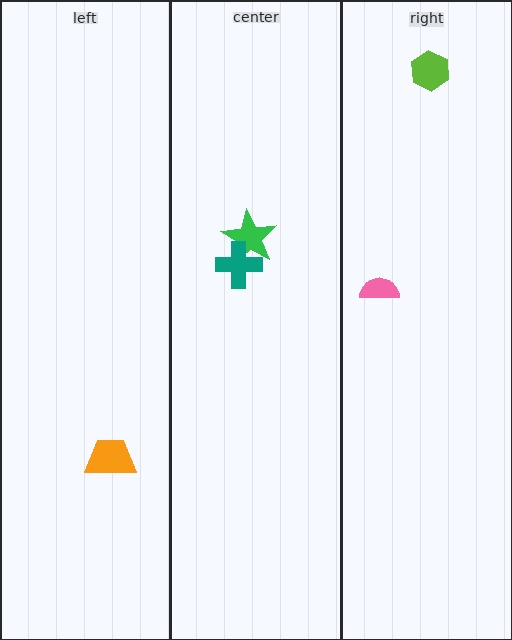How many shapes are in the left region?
1.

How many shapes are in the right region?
2.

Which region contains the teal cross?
The center region.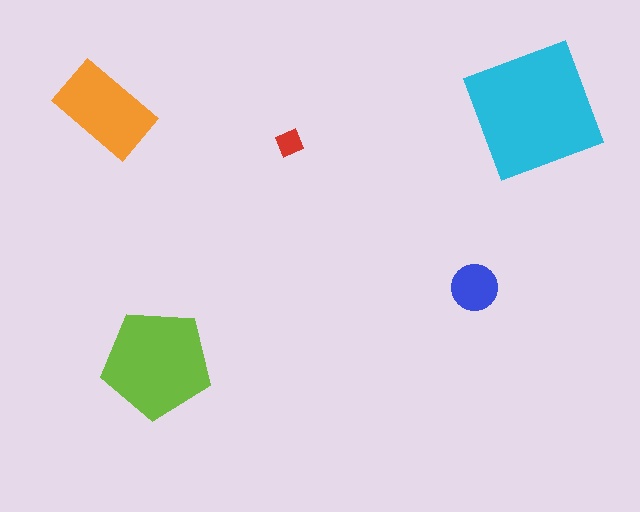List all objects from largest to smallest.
The cyan square, the lime pentagon, the orange rectangle, the blue circle, the red diamond.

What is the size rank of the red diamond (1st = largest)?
5th.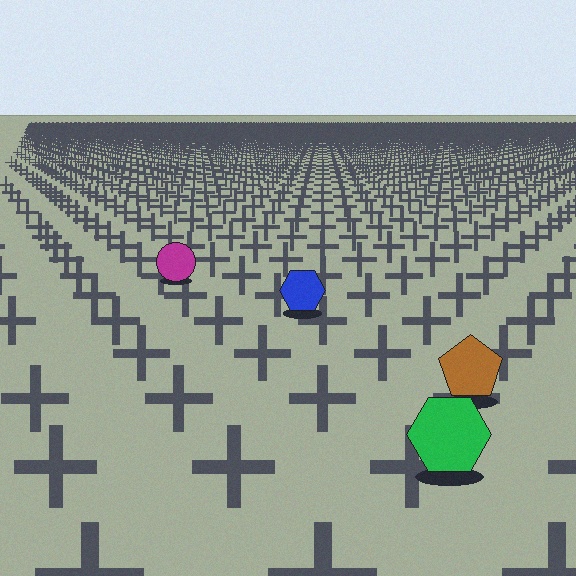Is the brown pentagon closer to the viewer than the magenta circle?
Yes. The brown pentagon is closer — you can tell from the texture gradient: the ground texture is coarser near it.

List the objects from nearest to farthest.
From nearest to farthest: the green hexagon, the brown pentagon, the blue hexagon, the magenta circle.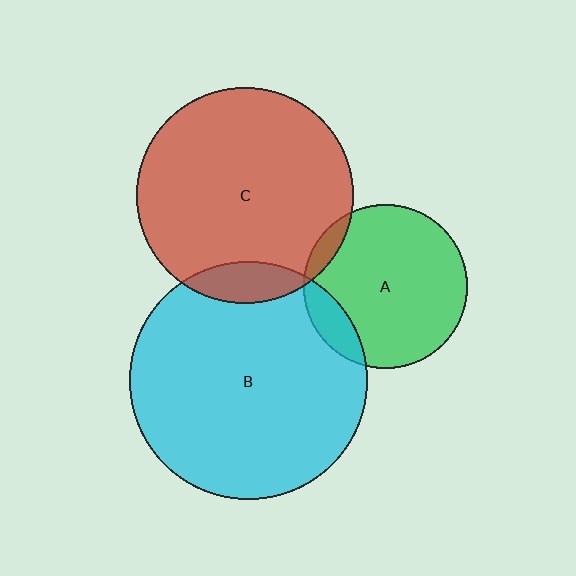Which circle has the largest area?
Circle B (cyan).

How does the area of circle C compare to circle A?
Approximately 1.7 times.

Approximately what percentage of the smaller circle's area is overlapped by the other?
Approximately 5%.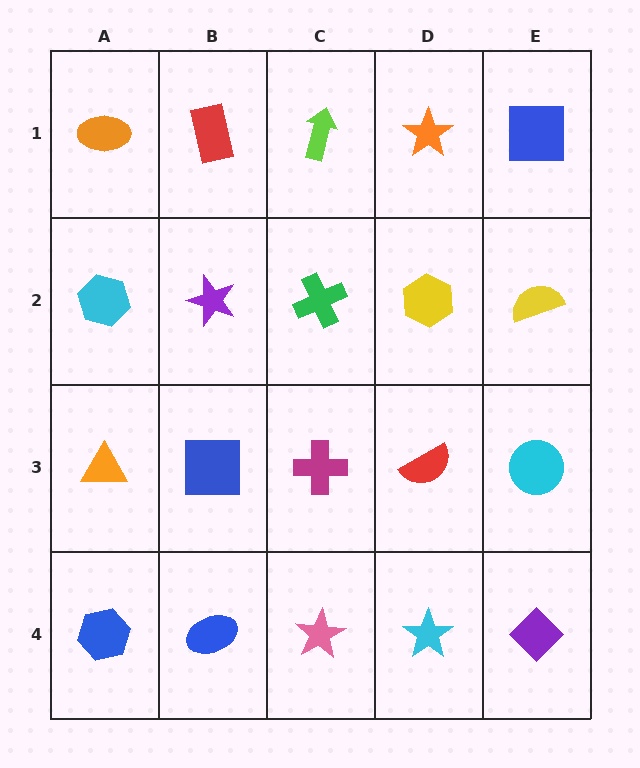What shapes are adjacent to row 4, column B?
A blue square (row 3, column B), a blue hexagon (row 4, column A), a pink star (row 4, column C).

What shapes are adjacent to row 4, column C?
A magenta cross (row 3, column C), a blue ellipse (row 4, column B), a cyan star (row 4, column D).